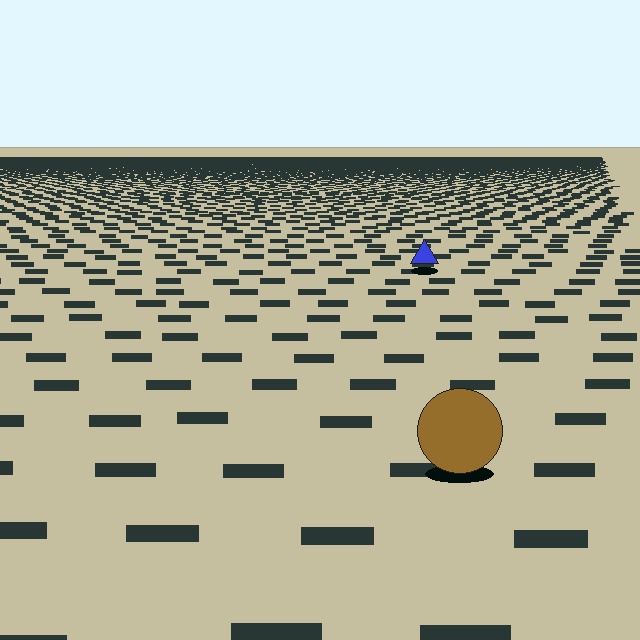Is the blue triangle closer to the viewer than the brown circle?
No. The brown circle is closer — you can tell from the texture gradient: the ground texture is coarser near it.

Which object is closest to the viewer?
The brown circle is closest. The texture marks near it are larger and more spread out.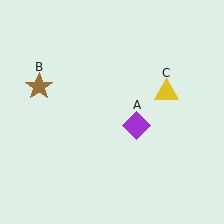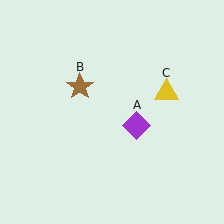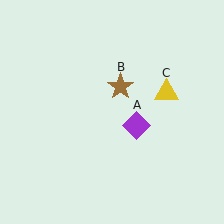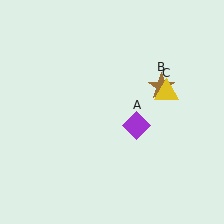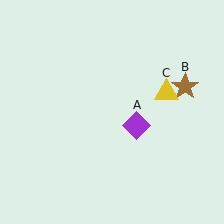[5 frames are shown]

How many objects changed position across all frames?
1 object changed position: brown star (object B).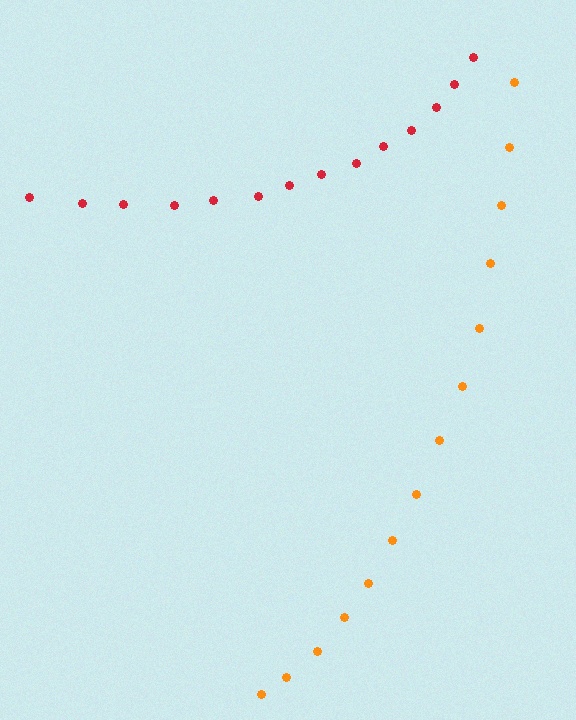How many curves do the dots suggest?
There are 2 distinct paths.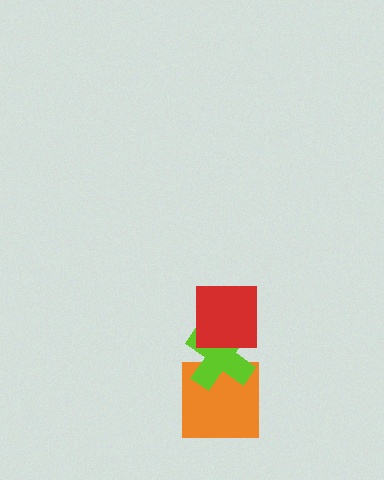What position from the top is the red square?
The red square is 1st from the top.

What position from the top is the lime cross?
The lime cross is 2nd from the top.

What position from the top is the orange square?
The orange square is 3rd from the top.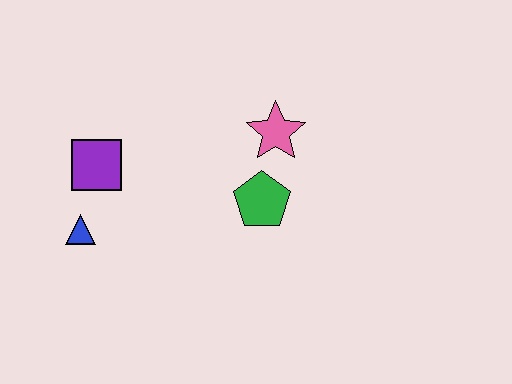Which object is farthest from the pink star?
The blue triangle is farthest from the pink star.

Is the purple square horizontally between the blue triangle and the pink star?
Yes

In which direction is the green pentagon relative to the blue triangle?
The green pentagon is to the right of the blue triangle.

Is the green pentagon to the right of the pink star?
No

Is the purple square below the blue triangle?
No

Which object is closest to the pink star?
The green pentagon is closest to the pink star.